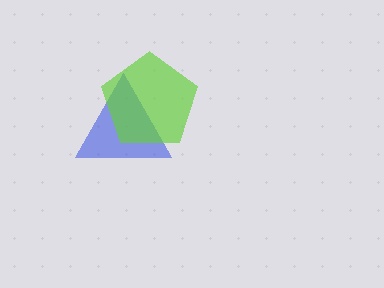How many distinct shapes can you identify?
There are 2 distinct shapes: a blue triangle, a lime pentagon.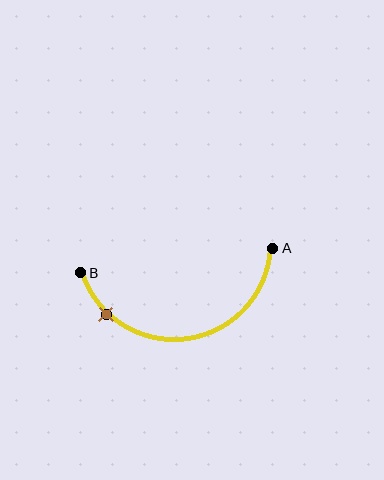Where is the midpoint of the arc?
The arc midpoint is the point on the curve farthest from the straight line joining A and B. It sits below that line.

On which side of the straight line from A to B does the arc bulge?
The arc bulges below the straight line connecting A and B.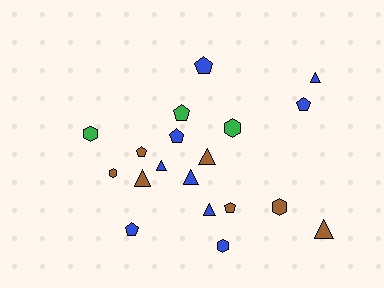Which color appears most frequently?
Blue, with 9 objects.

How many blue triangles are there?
There are 4 blue triangles.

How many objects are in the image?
There are 19 objects.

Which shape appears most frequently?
Pentagon, with 7 objects.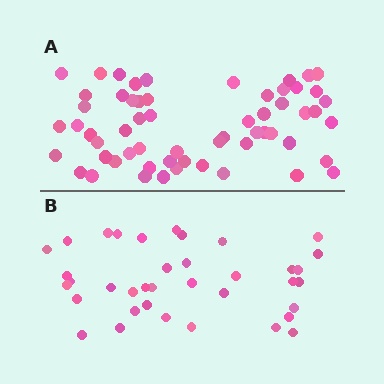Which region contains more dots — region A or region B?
Region A (the top region) has more dots.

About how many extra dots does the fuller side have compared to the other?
Region A has approximately 20 more dots than region B.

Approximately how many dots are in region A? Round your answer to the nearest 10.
About 60 dots. (The exact count is 59, which rounds to 60.)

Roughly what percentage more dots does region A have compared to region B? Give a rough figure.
About 60% more.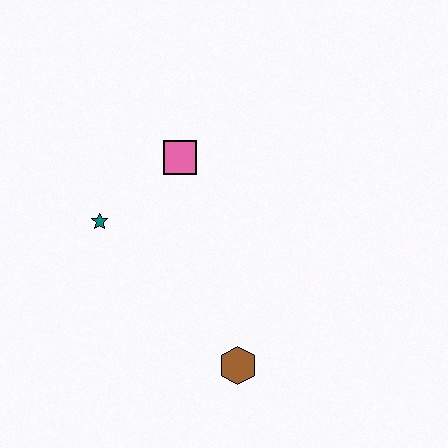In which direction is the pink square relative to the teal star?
The pink square is to the right of the teal star.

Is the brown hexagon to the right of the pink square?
Yes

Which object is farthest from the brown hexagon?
The pink square is farthest from the brown hexagon.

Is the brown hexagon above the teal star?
No